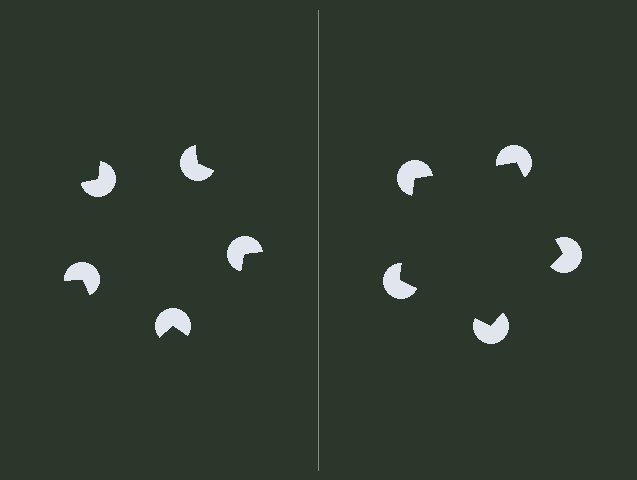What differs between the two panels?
The pac-man discs are positioned identically on both sides; only the wedge orientations differ. On the right they align to a pentagon; on the left they are misaligned.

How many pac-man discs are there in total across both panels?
10 — 5 on each side.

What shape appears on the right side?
An illusory pentagon.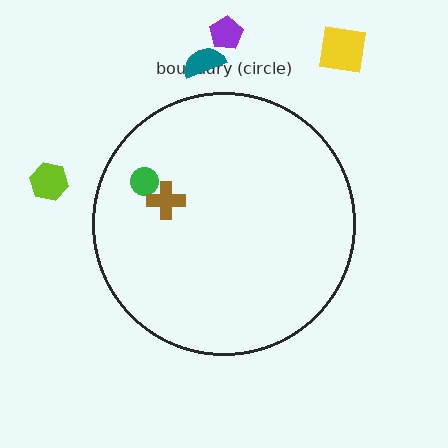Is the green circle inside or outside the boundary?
Inside.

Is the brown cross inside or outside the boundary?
Inside.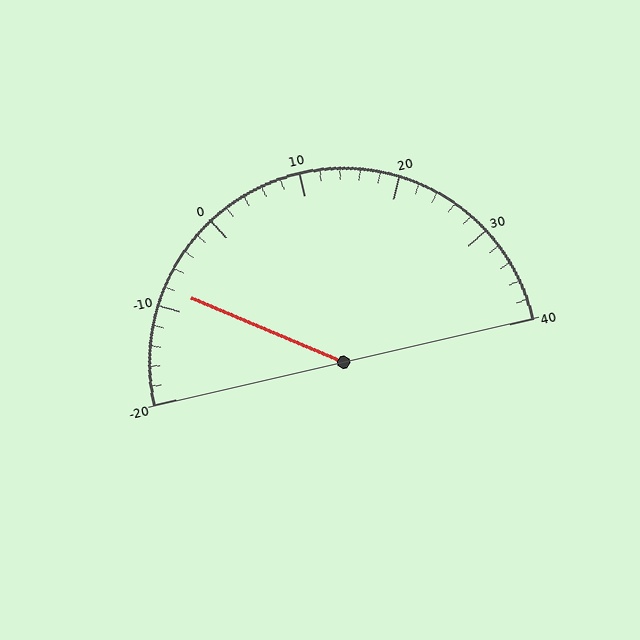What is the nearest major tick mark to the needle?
The nearest major tick mark is -10.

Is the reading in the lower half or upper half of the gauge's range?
The reading is in the lower half of the range (-20 to 40).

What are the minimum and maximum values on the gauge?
The gauge ranges from -20 to 40.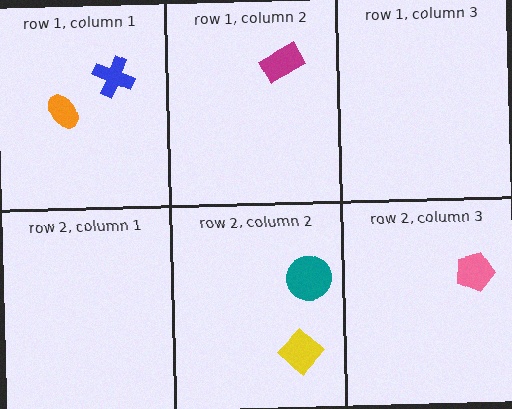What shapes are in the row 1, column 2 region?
The magenta rectangle.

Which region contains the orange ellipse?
The row 1, column 1 region.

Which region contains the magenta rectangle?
The row 1, column 2 region.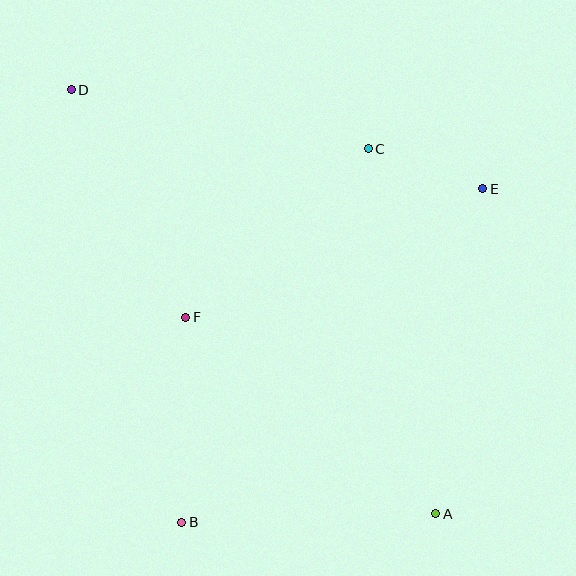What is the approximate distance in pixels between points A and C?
The distance between A and C is approximately 371 pixels.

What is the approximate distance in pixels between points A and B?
The distance between A and B is approximately 255 pixels.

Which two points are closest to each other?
Points C and E are closest to each other.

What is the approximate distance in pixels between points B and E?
The distance between B and E is approximately 449 pixels.